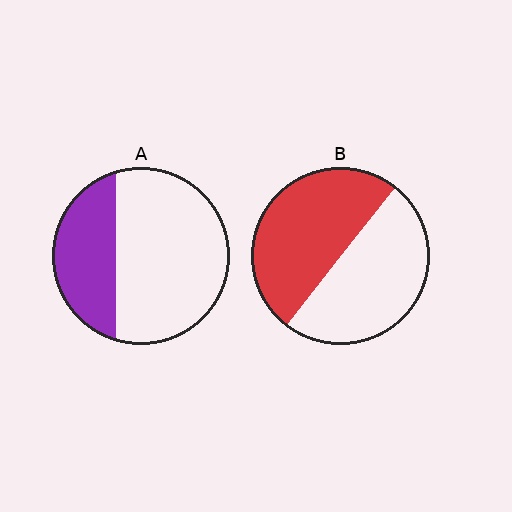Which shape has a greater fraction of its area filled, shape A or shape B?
Shape B.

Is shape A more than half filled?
No.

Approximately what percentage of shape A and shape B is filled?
A is approximately 30% and B is approximately 50%.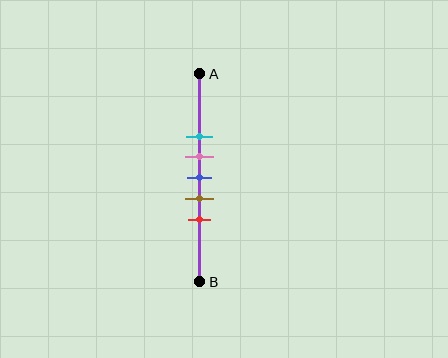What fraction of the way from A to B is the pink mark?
The pink mark is approximately 40% (0.4) of the way from A to B.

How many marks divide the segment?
There are 5 marks dividing the segment.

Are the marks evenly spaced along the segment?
Yes, the marks are approximately evenly spaced.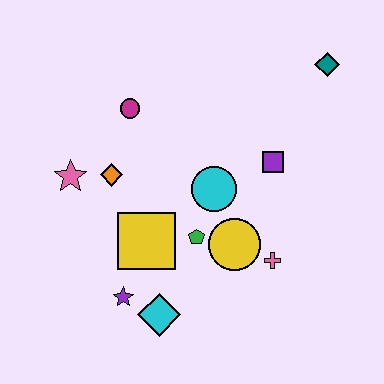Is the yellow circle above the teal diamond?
No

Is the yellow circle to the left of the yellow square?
No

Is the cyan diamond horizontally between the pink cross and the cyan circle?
No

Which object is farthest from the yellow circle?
The teal diamond is farthest from the yellow circle.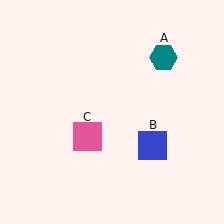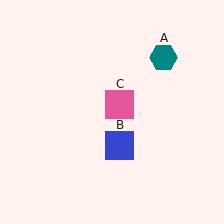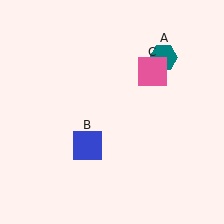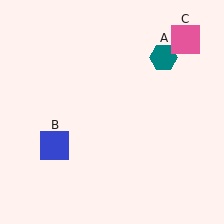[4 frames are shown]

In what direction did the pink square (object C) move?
The pink square (object C) moved up and to the right.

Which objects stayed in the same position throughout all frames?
Teal hexagon (object A) remained stationary.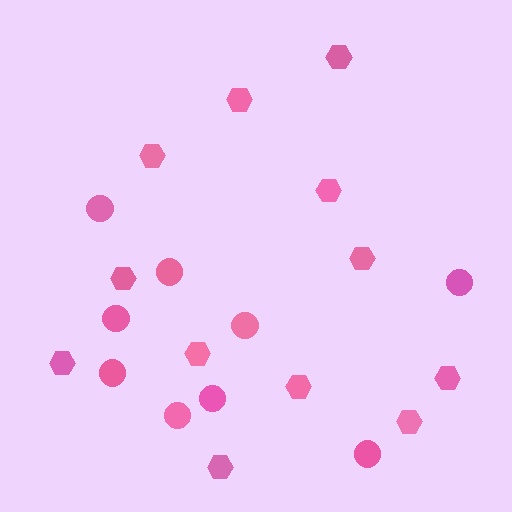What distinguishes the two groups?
There are 2 groups: one group of circles (9) and one group of hexagons (12).